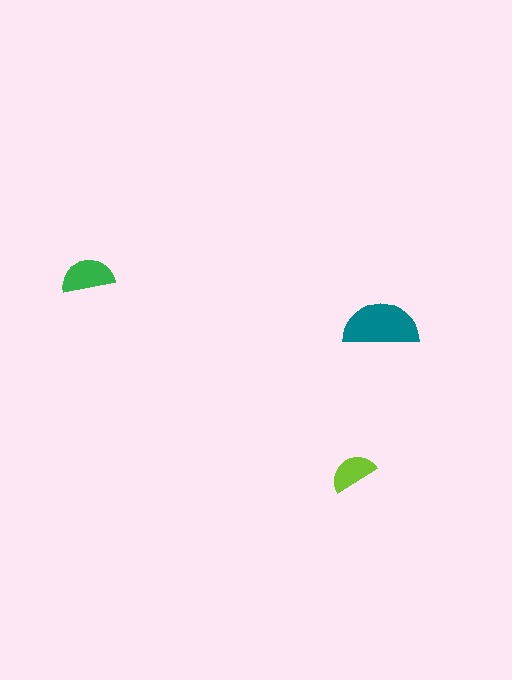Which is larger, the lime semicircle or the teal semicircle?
The teal one.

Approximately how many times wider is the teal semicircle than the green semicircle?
About 1.5 times wider.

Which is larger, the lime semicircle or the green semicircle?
The green one.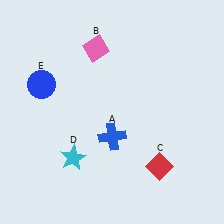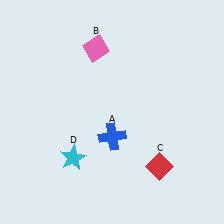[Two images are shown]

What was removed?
The blue circle (E) was removed in Image 2.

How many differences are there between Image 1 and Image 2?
There is 1 difference between the two images.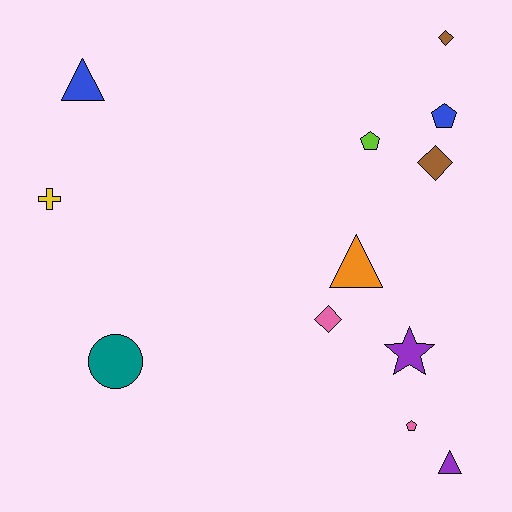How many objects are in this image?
There are 12 objects.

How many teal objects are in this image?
There is 1 teal object.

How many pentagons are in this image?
There are 3 pentagons.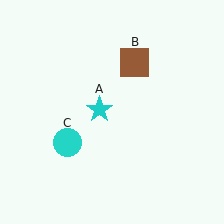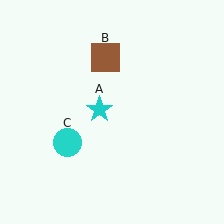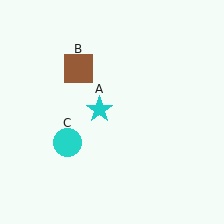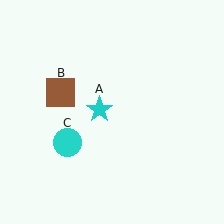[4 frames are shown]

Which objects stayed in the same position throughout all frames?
Cyan star (object A) and cyan circle (object C) remained stationary.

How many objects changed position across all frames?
1 object changed position: brown square (object B).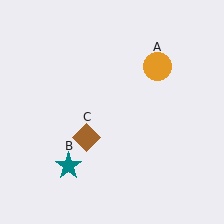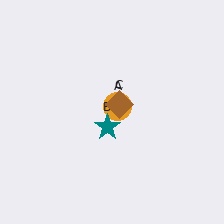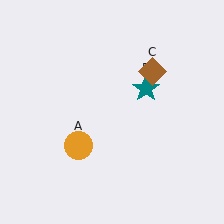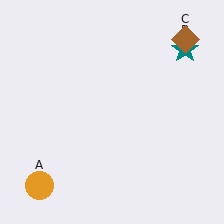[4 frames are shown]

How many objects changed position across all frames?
3 objects changed position: orange circle (object A), teal star (object B), brown diamond (object C).